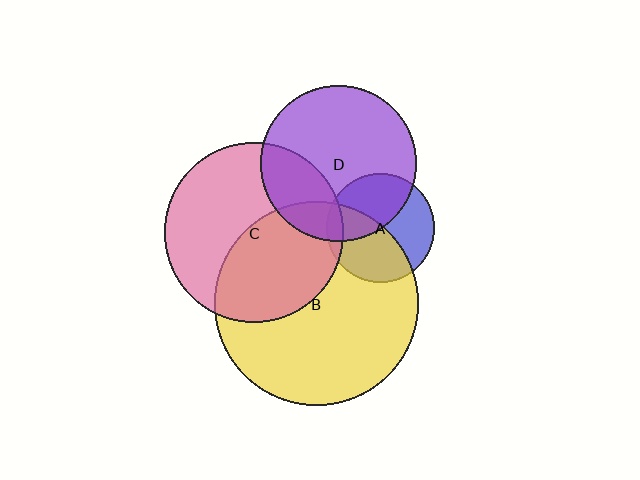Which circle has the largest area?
Circle B (yellow).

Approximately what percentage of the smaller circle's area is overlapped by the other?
Approximately 10%.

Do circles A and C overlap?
Yes.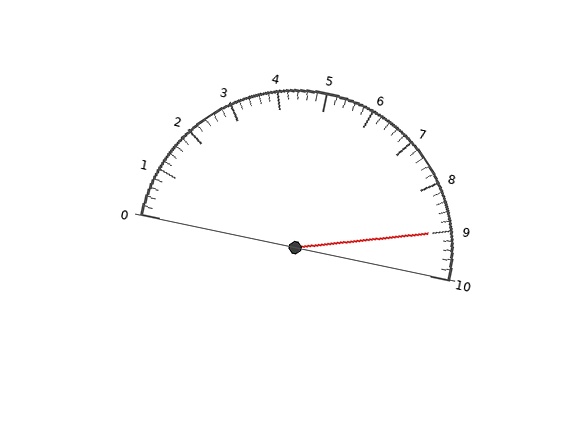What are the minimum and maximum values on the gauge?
The gauge ranges from 0 to 10.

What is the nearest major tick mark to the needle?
The nearest major tick mark is 9.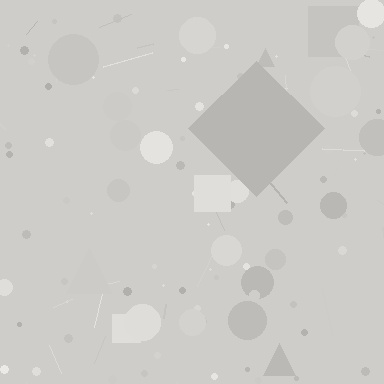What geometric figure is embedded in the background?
A diamond is embedded in the background.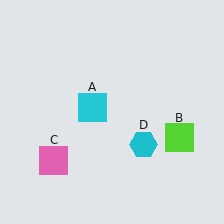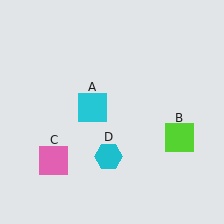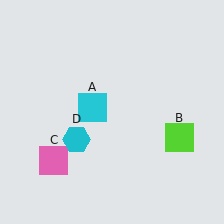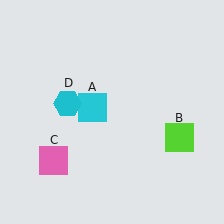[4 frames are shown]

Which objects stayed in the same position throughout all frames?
Cyan square (object A) and lime square (object B) and pink square (object C) remained stationary.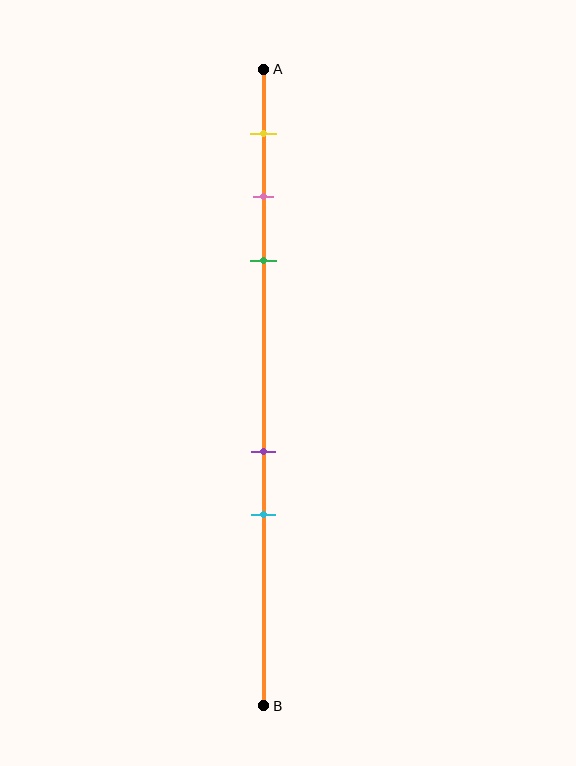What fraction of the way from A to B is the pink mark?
The pink mark is approximately 20% (0.2) of the way from A to B.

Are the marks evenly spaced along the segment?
No, the marks are not evenly spaced.